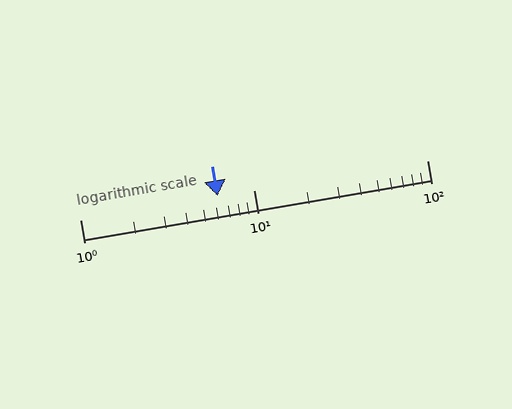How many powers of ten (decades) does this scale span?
The scale spans 2 decades, from 1 to 100.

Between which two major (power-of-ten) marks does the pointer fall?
The pointer is between 1 and 10.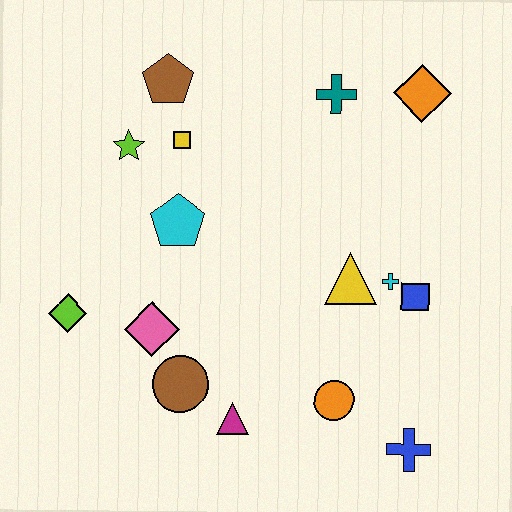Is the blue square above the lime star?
No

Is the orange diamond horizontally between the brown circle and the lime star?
No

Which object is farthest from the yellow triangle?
The lime diamond is farthest from the yellow triangle.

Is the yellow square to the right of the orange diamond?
No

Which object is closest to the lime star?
The yellow square is closest to the lime star.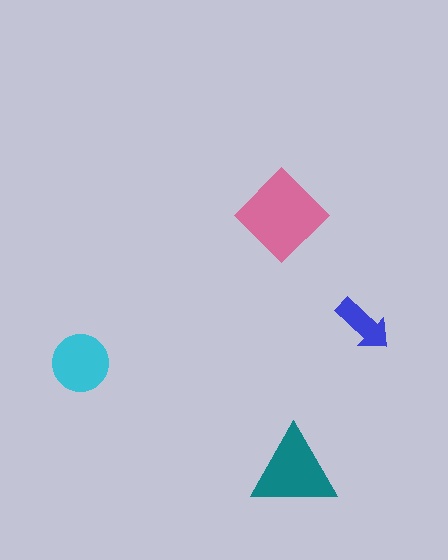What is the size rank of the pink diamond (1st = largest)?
1st.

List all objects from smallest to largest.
The blue arrow, the cyan circle, the teal triangle, the pink diamond.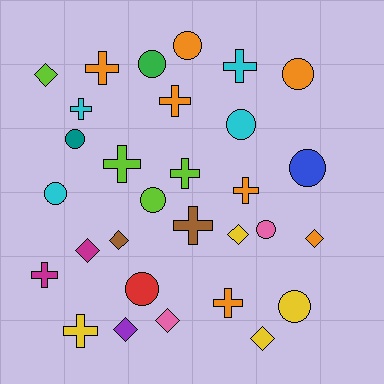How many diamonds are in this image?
There are 8 diamonds.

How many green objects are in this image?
There is 1 green object.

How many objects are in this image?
There are 30 objects.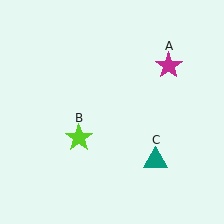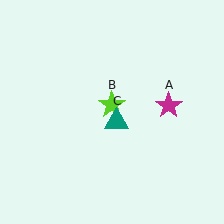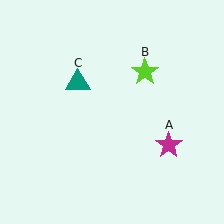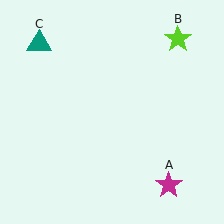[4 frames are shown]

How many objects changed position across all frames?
3 objects changed position: magenta star (object A), lime star (object B), teal triangle (object C).